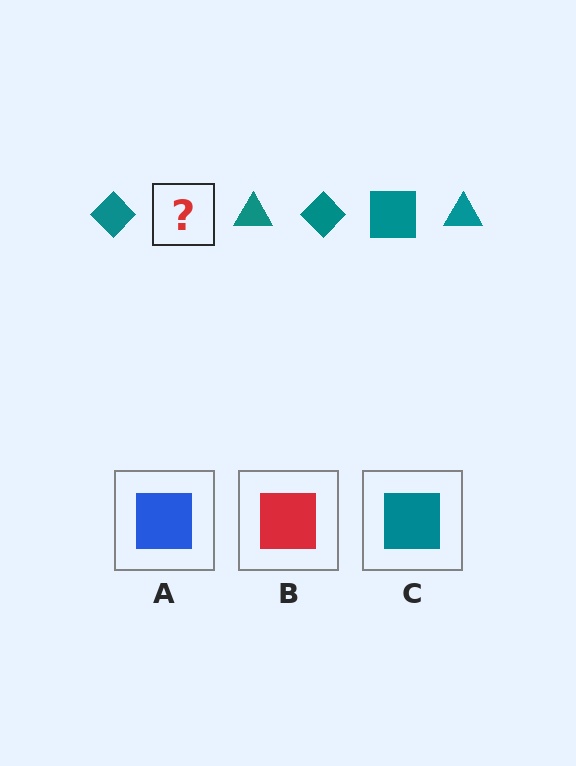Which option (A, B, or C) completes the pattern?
C.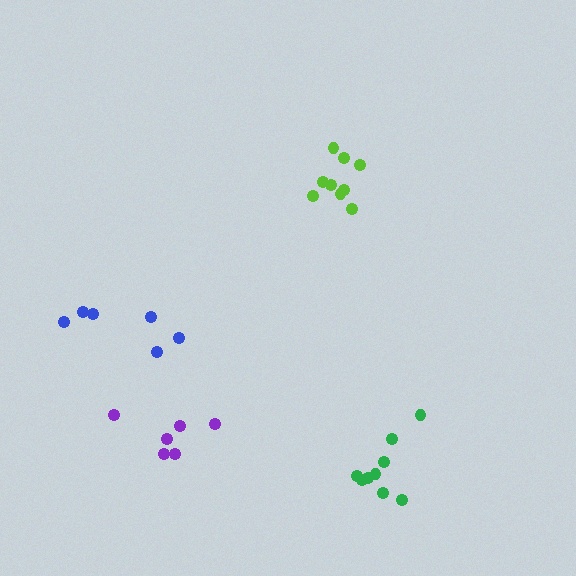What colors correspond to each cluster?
The clusters are colored: purple, lime, blue, green.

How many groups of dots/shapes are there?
There are 4 groups.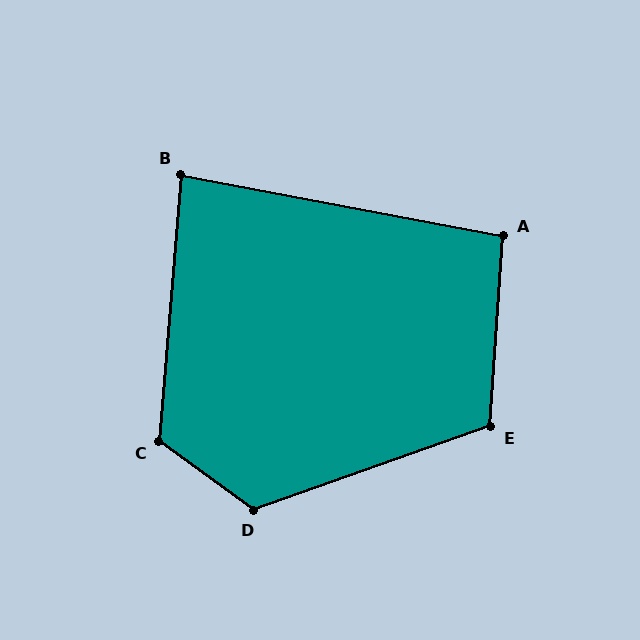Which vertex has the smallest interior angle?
B, at approximately 84 degrees.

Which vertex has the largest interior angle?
D, at approximately 124 degrees.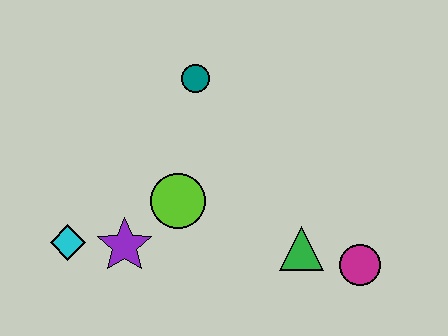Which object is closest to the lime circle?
The purple star is closest to the lime circle.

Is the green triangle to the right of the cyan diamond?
Yes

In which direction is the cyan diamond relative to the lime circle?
The cyan diamond is to the left of the lime circle.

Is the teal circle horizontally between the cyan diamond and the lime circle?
No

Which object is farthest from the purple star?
The magenta circle is farthest from the purple star.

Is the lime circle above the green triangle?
Yes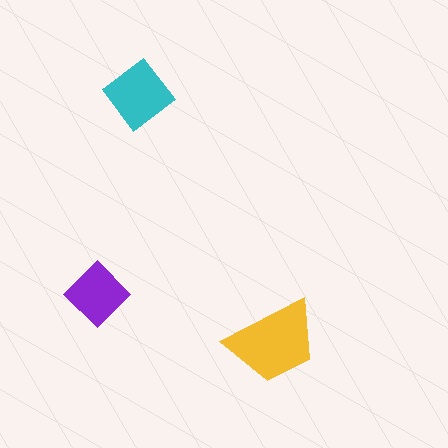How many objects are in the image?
There are 3 objects in the image.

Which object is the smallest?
The purple diamond.